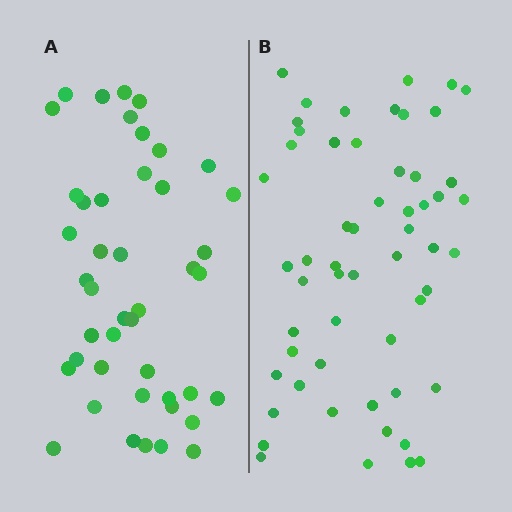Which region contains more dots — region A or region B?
Region B (the right region) has more dots.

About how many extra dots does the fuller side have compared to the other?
Region B has roughly 12 or so more dots than region A.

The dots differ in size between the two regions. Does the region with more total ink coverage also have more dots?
No. Region A has more total ink coverage because its dots are larger, but region B actually contains more individual dots. Total area can be misleading — the number of items is what matters here.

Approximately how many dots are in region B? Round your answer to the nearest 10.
About 60 dots. (The exact count is 56, which rounds to 60.)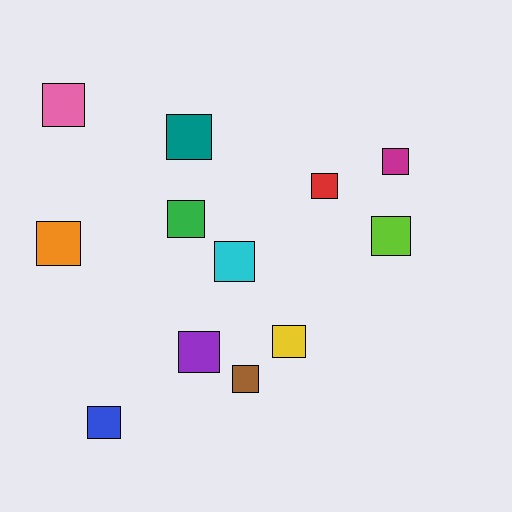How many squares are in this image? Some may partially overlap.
There are 12 squares.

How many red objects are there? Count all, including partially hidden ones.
There is 1 red object.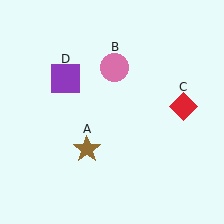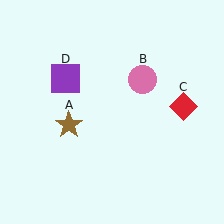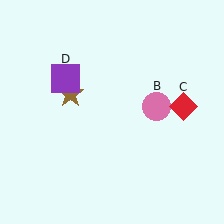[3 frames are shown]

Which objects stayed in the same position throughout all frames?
Red diamond (object C) and purple square (object D) remained stationary.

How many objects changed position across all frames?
2 objects changed position: brown star (object A), pink circle (object B).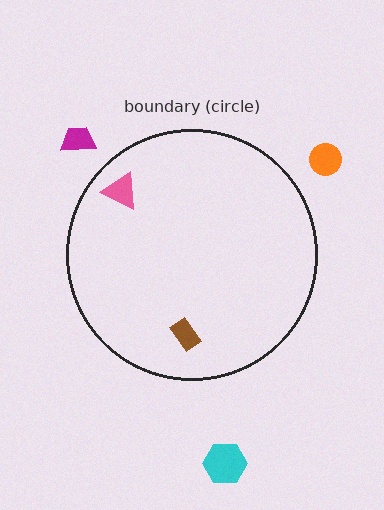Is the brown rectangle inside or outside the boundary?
Inside.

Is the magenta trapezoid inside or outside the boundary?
Outside.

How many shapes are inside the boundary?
2 inside, 3 outside.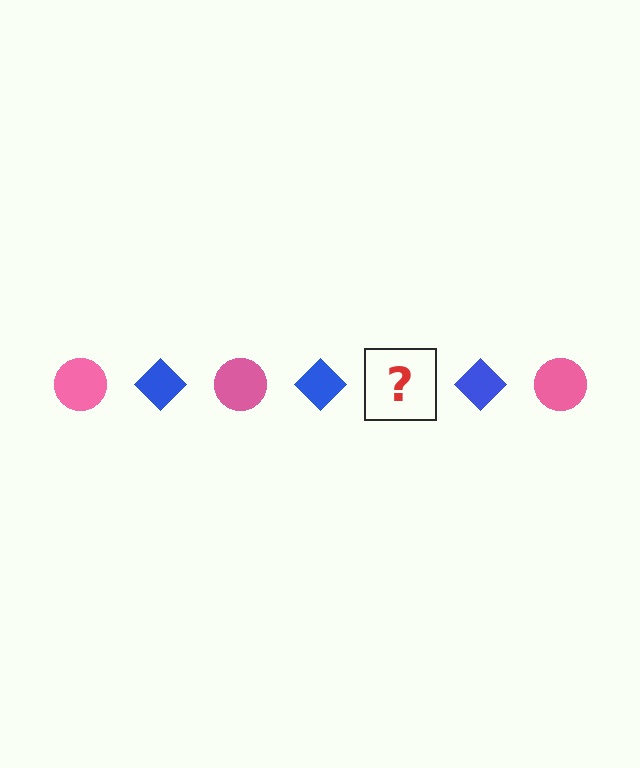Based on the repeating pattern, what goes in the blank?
The blank should be a pink circle.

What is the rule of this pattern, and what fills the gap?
The rule is that the pattern alternates between pink circle and blue diamond. The gap should be filled with a pink circle.